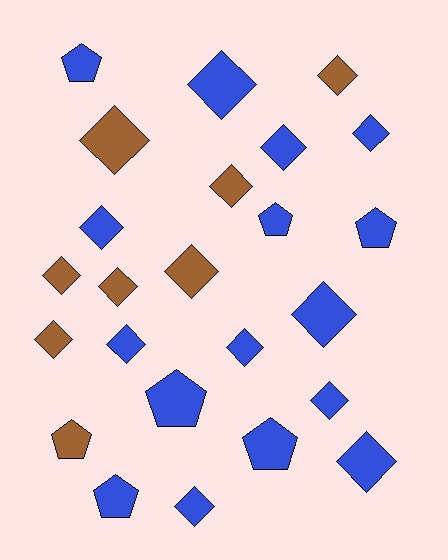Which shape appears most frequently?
Diamond, with 17 objects.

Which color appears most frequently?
Blue, with 16 objects.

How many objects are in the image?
There are 24 objects.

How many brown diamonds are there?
There are 7 brown diamonds.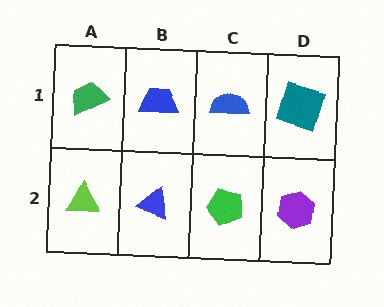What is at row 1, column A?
A green trapezoid.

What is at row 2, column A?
A lime triangle.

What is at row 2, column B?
A blue triangle.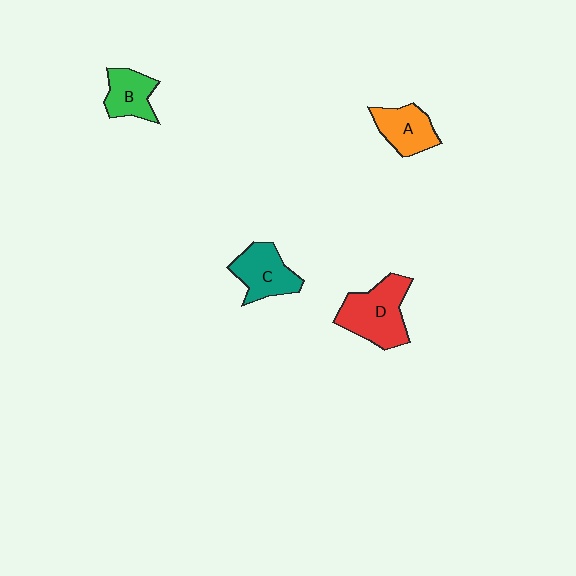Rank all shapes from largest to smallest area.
From largest to smallest: D (red), C (teal), A (orange), B (green).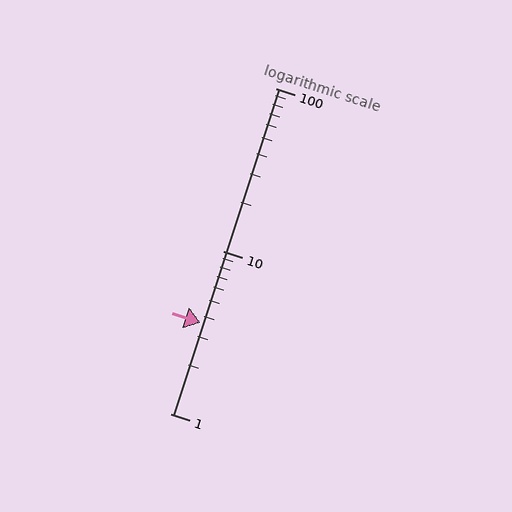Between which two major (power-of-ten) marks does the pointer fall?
The pointer is between 1 and 10.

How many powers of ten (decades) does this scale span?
The scale spans 2 decades, from 1 to 100.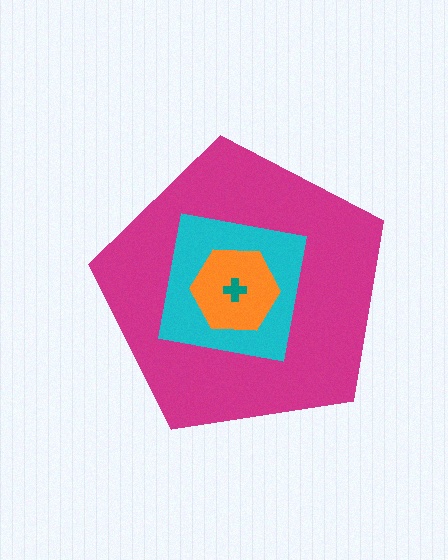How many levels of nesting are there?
4.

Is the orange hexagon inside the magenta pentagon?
Yes.